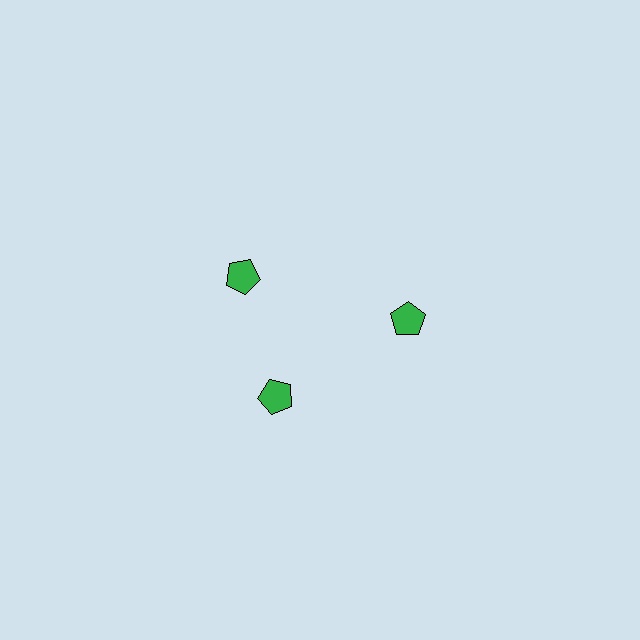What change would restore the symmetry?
The symmetry would be restored by rotating it back into even spacing with its neighbors so that all 3 pentagons sit at equal angles and equal distance from the center.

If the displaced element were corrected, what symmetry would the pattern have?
It would have 3-fold rotational symmetry — the pattern would map onto itself every 120 degrees.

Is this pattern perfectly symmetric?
No. The 3 green pentagons are arranged in a ring, but one element near the 11 o'clock position is rotated out of alignment along the ring, breaking the 3-fold rotational symmetry.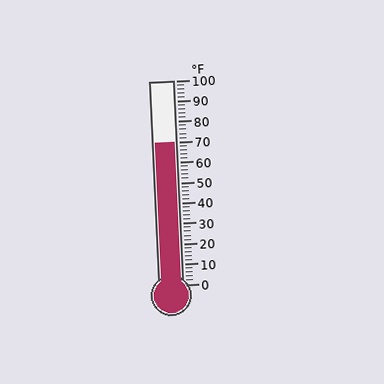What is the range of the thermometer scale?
The thermometer scale ranges from 0°F to 100°F.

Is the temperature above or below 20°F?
The temperature is above 20°F.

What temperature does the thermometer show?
The thermometer shows approximately 70°F.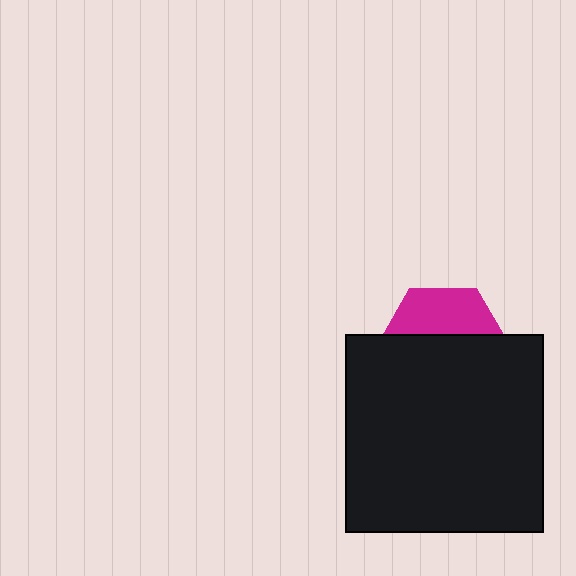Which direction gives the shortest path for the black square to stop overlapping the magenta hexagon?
Moving down gives the shortest separation.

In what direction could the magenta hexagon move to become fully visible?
The magenta hexagon could move up. That would shift it out from behind the black square entirely.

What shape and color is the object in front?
The object in front is a black square.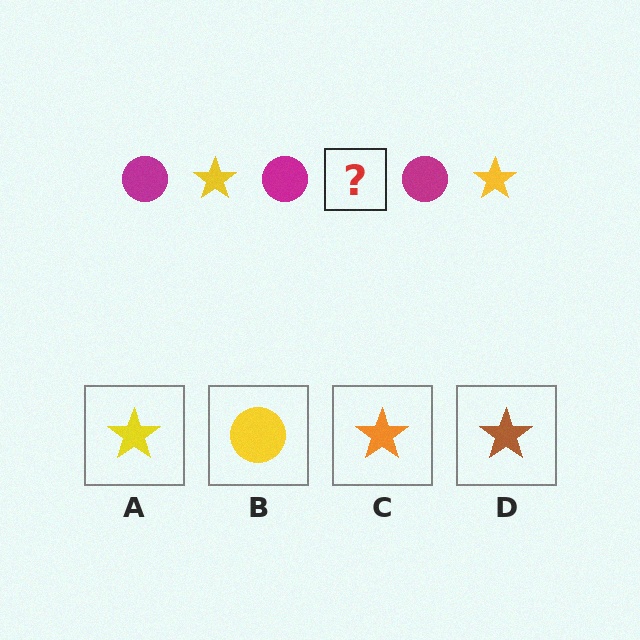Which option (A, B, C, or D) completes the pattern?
A.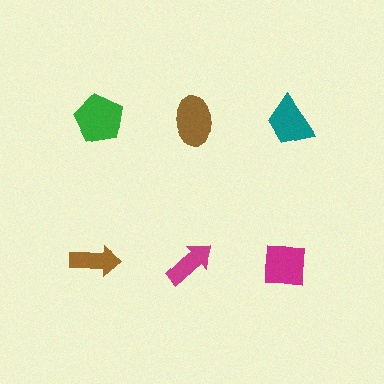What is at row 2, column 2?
A magenta arrow.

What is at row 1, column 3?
A teal trapezoid.